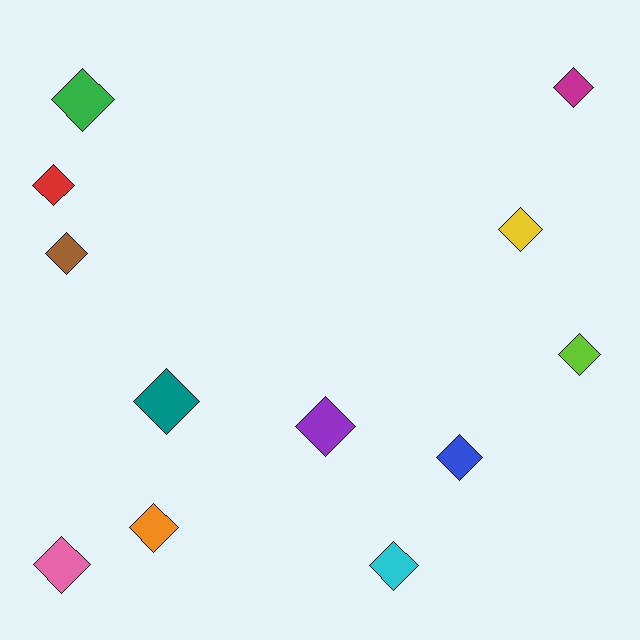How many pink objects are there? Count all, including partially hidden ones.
There is 1 pink object.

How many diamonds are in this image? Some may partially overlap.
There are 12 diamonds.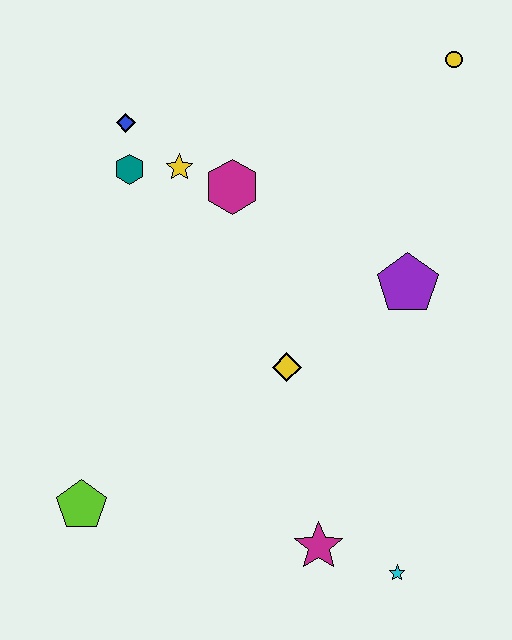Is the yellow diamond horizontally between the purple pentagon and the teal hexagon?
Yes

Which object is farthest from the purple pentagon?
The lime pentagon is farthest from the purple pentagon.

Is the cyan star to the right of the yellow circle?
No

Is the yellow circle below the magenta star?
No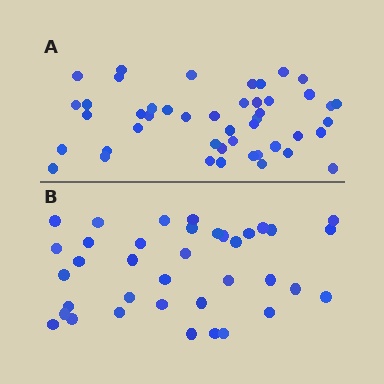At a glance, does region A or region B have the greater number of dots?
Region A (the top region) has more dots.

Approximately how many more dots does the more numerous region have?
Region A has roughly 8 or so more dots than region B.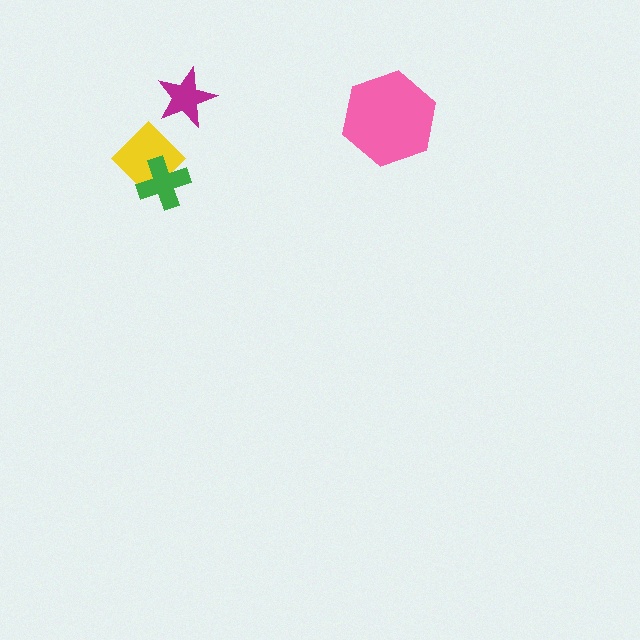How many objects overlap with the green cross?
1 object overlaps with the green cross.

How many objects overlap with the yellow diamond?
1 object overlaps with the yellow diamond.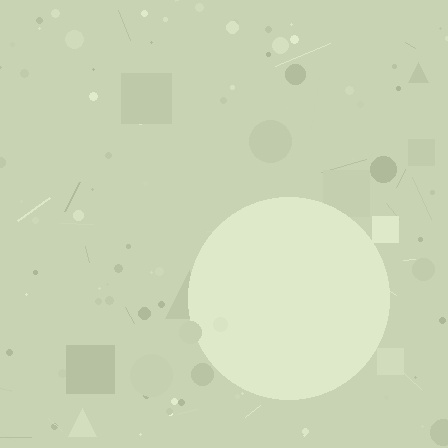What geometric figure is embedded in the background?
A circle is embedded in the background.